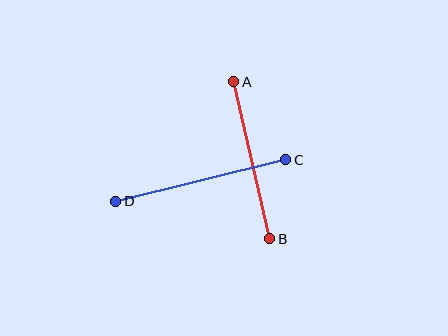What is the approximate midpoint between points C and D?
The midpoint is at approximately (201, 181) pixels.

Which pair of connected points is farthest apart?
Points C and D are farthest apart.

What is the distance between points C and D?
The distance is approximately 175 pixels.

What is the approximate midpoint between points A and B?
The midpoint is at approximately (252, 160) pixels.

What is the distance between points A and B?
The distance is approximately 161 pixels.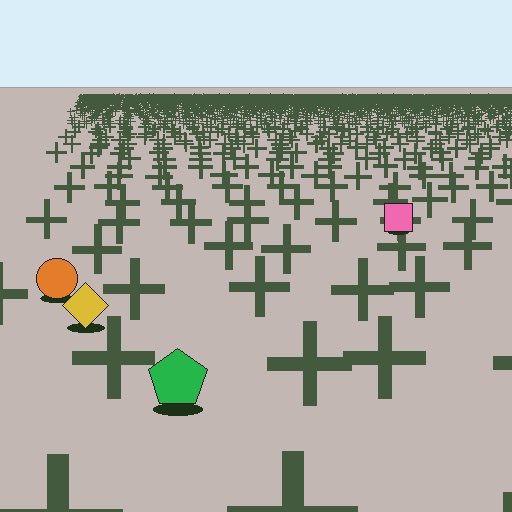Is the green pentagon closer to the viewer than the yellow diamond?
Yes. The green pentagon is closer — you can tell from the texture gradient: the ground texture is coarser near it.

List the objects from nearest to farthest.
From nearest to farthest: the green pentagon, the yellow diamond, the orange circle, the pink square.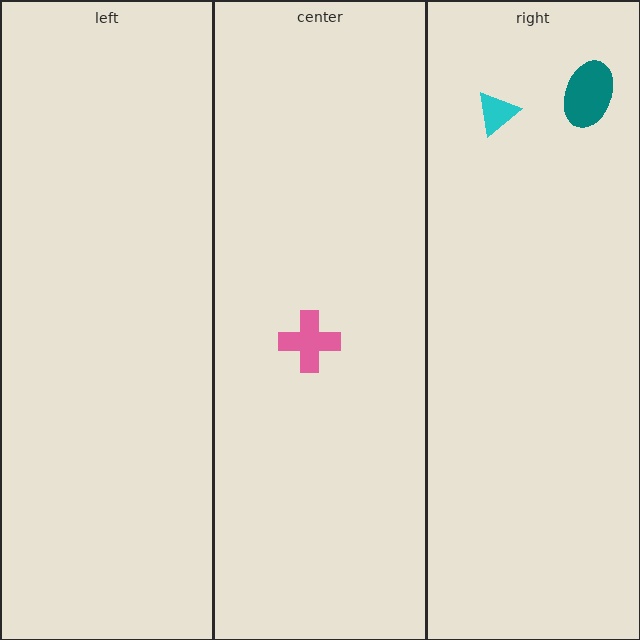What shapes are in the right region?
The teal ellipse, the cyan triangle.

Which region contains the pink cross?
The center region.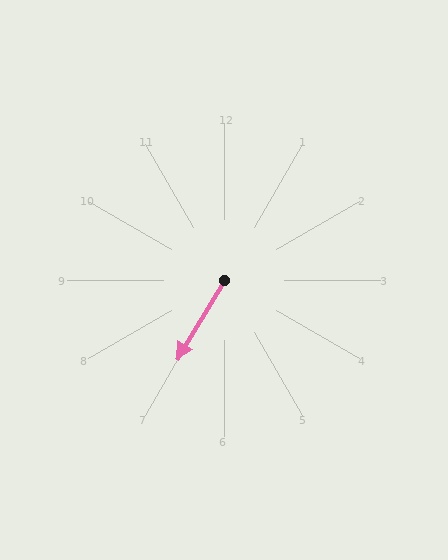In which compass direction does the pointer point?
Southwest.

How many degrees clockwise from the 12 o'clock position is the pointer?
Approximately 211 degrees.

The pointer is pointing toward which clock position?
Roughly 7 o'clock.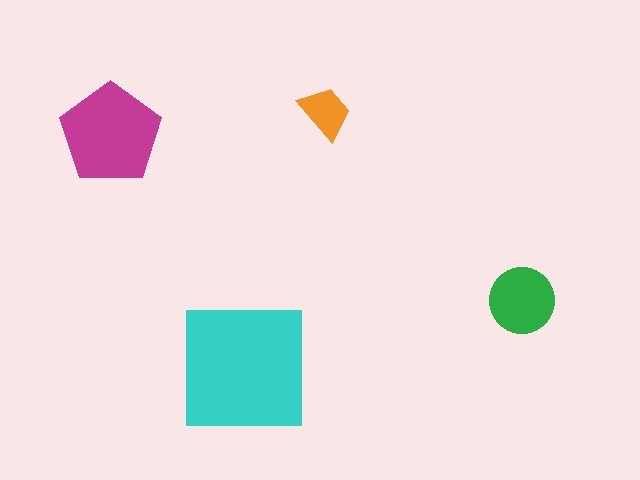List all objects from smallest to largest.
The orange trapezoid, the green circle, the magenta pentagon, the cyan square.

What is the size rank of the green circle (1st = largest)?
3rd.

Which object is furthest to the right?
The green circle is rightmost.